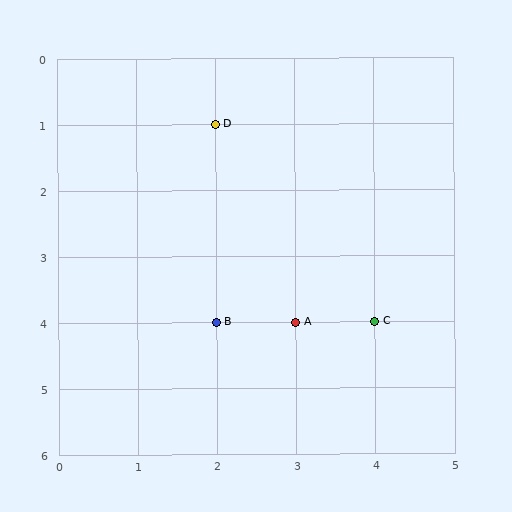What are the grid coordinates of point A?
Point A is at grid coordinates (3, 4).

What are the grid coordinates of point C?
Point C is at grid coordinates (4, 4).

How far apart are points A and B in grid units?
Points A and B are 1 column apart.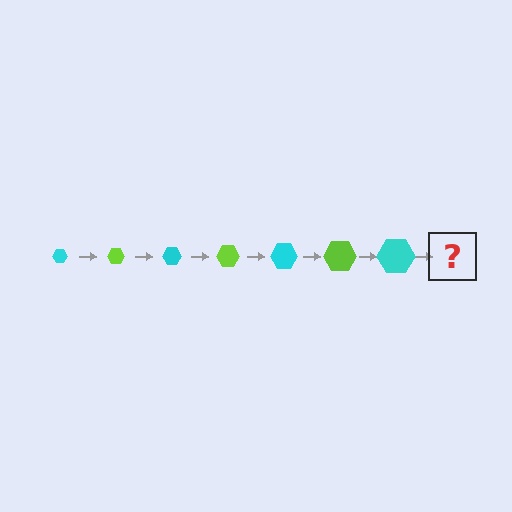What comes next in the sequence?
The next element should be a lime hexagon, larger than the previous one.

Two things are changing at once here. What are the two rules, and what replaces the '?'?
The two rules are that the hexagon grows larger each step and the color cycles through cyan and lime. The '?' should be a lime hexagon, larger than the previous one.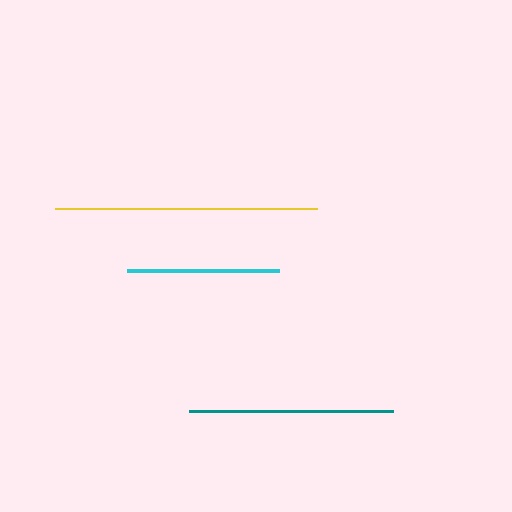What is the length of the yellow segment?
The yellow segment is approximately 262 pixels long.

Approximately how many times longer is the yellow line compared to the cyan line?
The yellow line is approximately 1.7 times the length of the cyan line.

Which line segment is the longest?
The yellow line is the longest at approximately 262 pixels.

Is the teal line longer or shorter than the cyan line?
The teal line is longer than the cyan line.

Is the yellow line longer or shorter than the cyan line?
The yellow line is longer than the cyan line.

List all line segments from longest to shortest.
From longest to shortest: yellow, teal, cyan.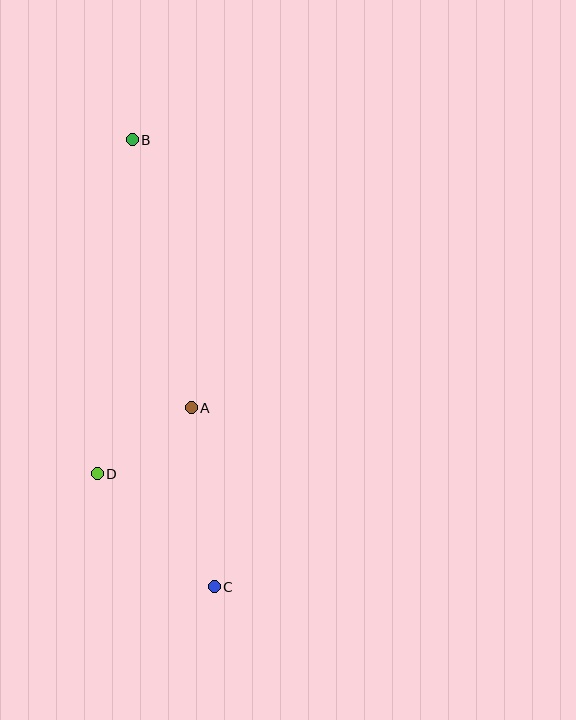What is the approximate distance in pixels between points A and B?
The distance between A and B is approximately 274 pixels.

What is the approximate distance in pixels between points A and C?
The distance between A and C is approximately 180 pixels.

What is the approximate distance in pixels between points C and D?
The distance between C and D is approximately 162 pixels.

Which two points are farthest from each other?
Points B and C are farthest from each other.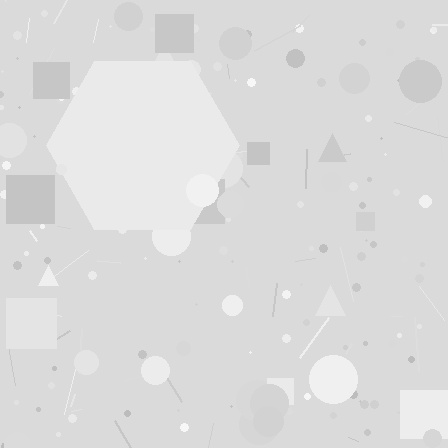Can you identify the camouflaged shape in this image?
The camouflaged shape is a hexagon.